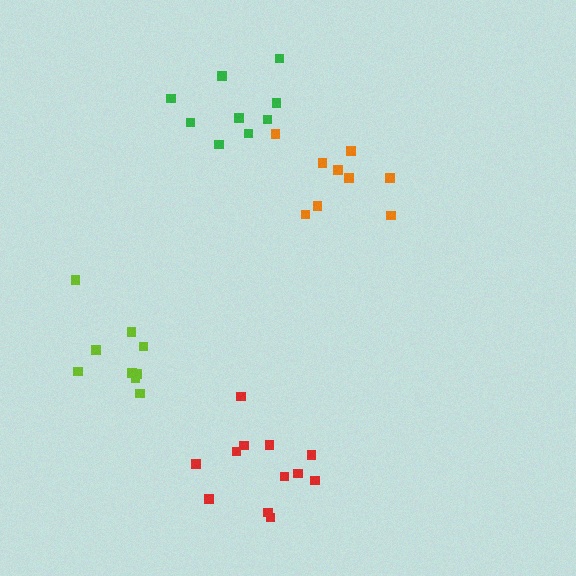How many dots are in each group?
Group 1: 12 dots, Group 2: 9 dots, Group 3: 9 dots, Group 4: 9 dots (39 total).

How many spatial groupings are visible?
There are 4 spatial groupings.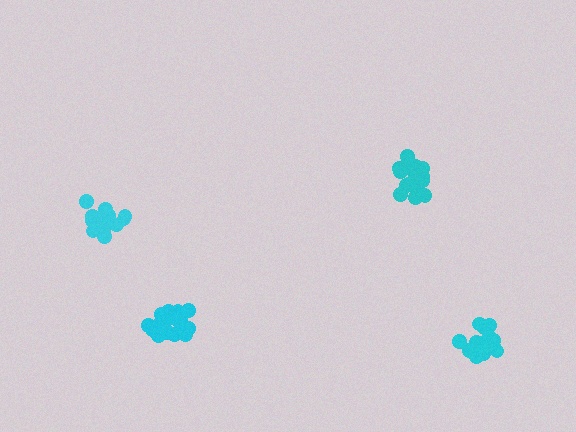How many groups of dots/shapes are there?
There are 4 groups.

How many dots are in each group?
Group 1: 20 dots, Group 2: 16 dots, Group 3: 15 dots, Group 4: 16 dots (67 total).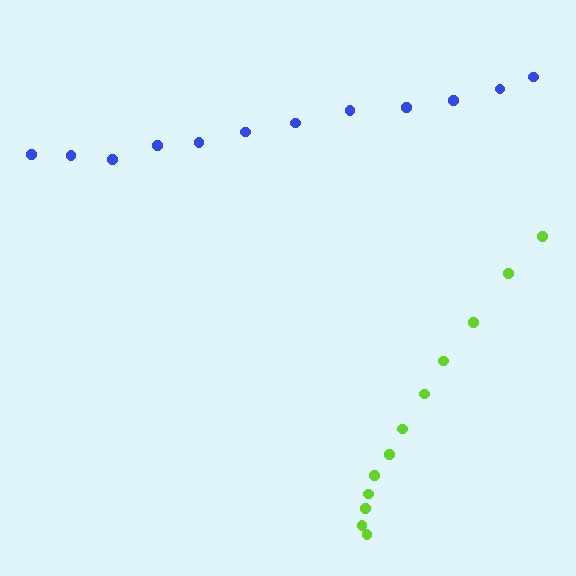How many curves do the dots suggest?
There are 2 distinct paths.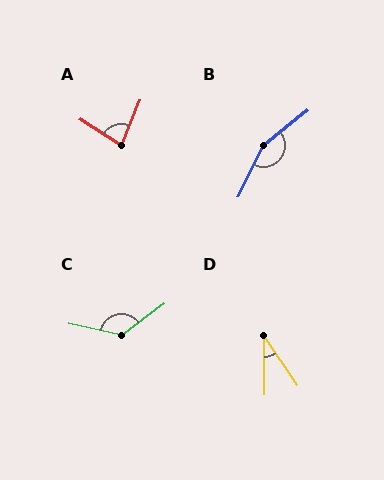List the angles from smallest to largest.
D (33°), A (80°), C (131°), B (154°).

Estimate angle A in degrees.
Approximately 80 degrees.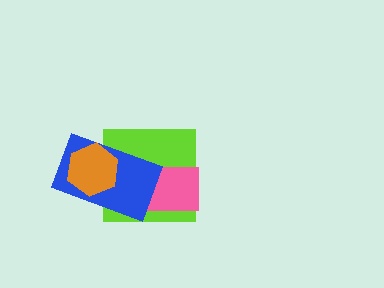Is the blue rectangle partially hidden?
Yes, it is partially covered by another shape.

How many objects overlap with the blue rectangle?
3 objects overlap with the blue rectangle.